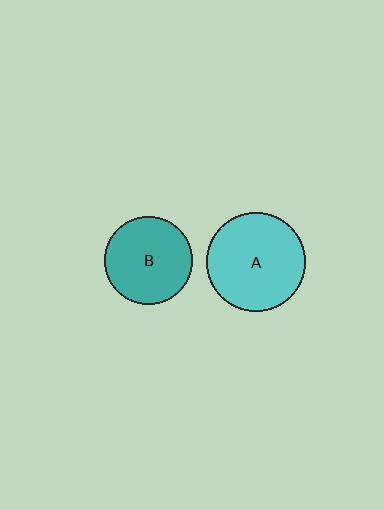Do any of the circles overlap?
No, none of the circles overlap.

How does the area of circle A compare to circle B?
Approximately 1.3 times.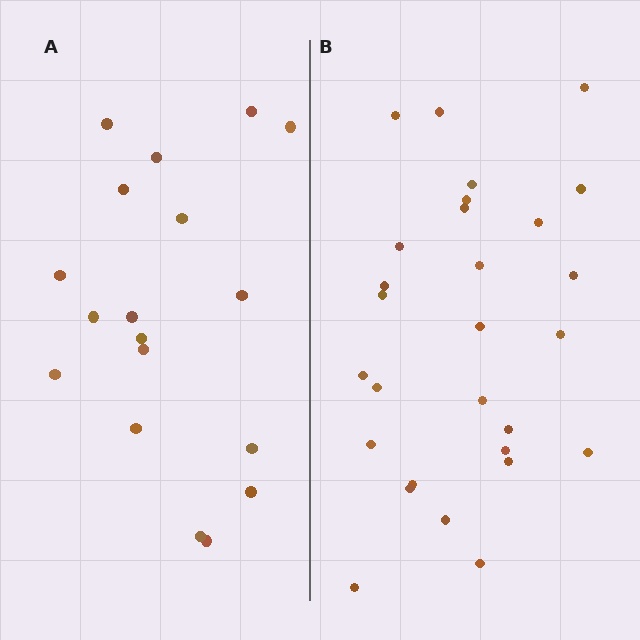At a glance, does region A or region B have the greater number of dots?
Region B (the right region) has more dots.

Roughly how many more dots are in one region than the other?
Region B has roughly 10 or so more dots than region A.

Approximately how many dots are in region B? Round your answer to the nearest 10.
About 30 dots. (The exact count is 28, which rounds to 30.)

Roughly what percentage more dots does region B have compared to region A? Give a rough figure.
About 55% more.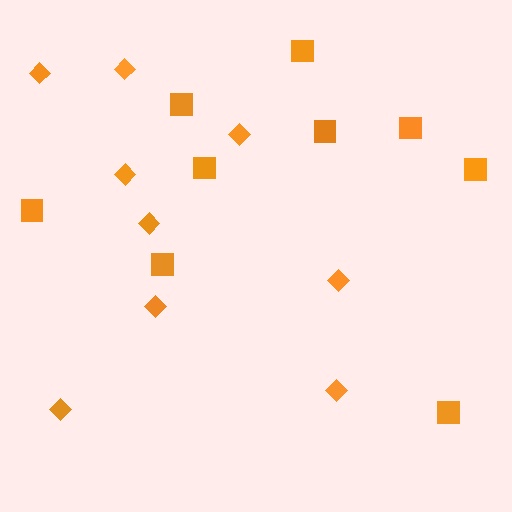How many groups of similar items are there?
There are 2 groups: one group of diamonds (9) and one group of squares (9).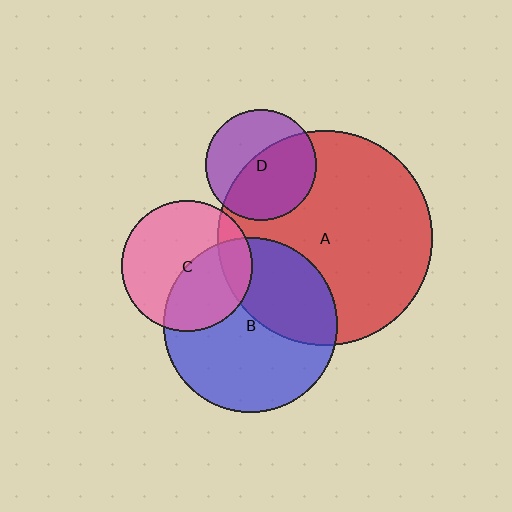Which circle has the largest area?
Circle A (red).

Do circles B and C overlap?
Yes.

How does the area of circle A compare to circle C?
Approximately 2.7 times.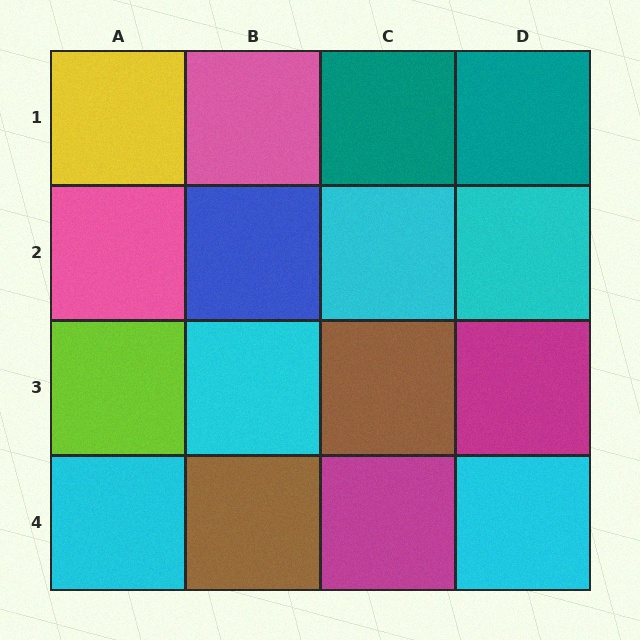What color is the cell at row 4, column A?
Cyan.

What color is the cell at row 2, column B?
Blue.